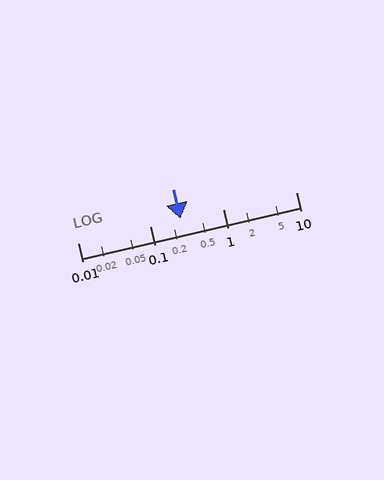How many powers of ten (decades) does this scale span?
The scale spans 3 decades, from 0.01 to 10.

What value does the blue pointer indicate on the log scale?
The pointer indicates approximately 0.26.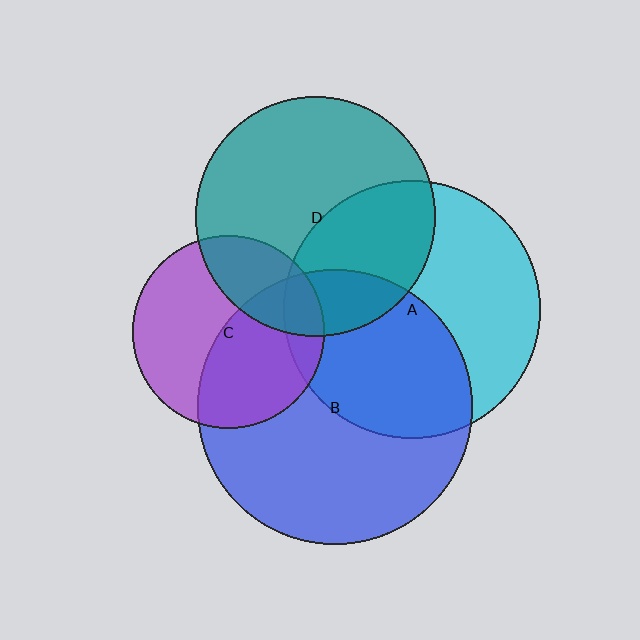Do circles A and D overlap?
Yes.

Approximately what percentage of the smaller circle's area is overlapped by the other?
Approximately 40%.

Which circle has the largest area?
Circle B (blue).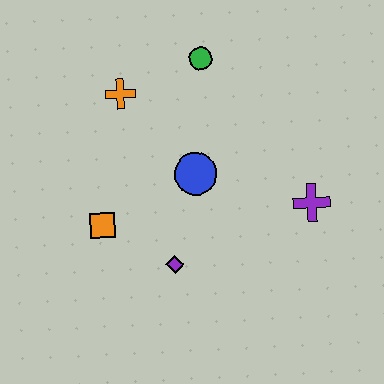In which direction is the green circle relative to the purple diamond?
The green circle is above the purple diamond.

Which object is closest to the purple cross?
The blue circle is closest to the purple cross.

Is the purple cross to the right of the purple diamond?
Yes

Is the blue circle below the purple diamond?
No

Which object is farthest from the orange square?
The purple cross is farthest from the orange square.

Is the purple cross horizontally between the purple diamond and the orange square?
No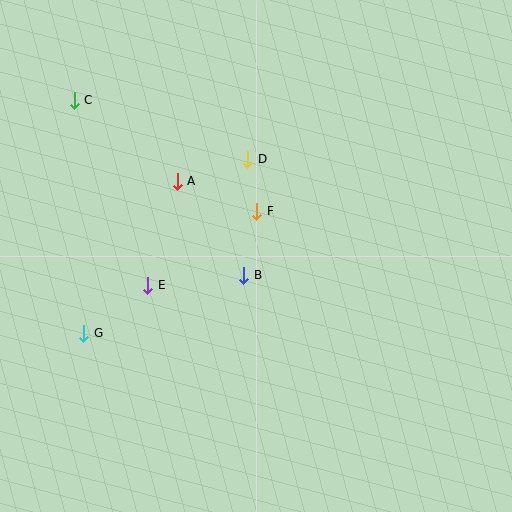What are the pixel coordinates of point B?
Point B is at (244, 275).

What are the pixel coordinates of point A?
Point A is at (177, 181).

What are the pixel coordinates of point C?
Point C is at (74, 100).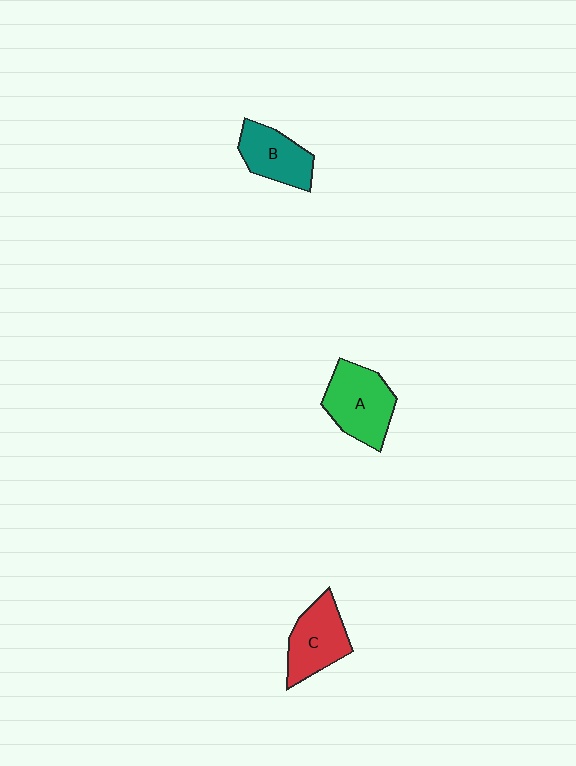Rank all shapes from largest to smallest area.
From largest to smallest: A (green), C (red), B (teal).